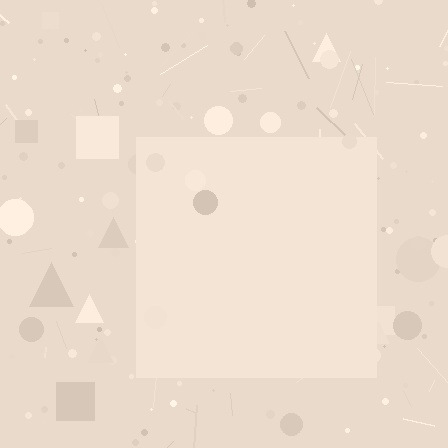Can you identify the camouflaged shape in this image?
The camouflaged shape is a square.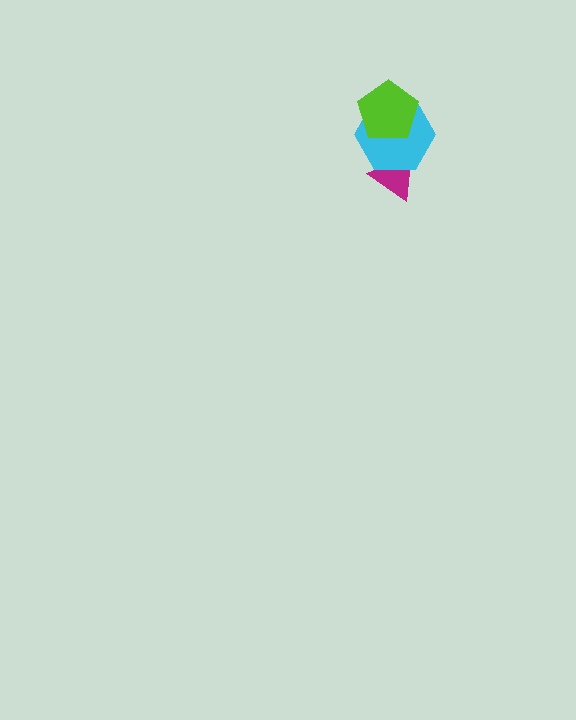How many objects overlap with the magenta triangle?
1 object overlaps with the magenta triangle.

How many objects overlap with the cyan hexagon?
2 objects overlap with the cyan hexagon.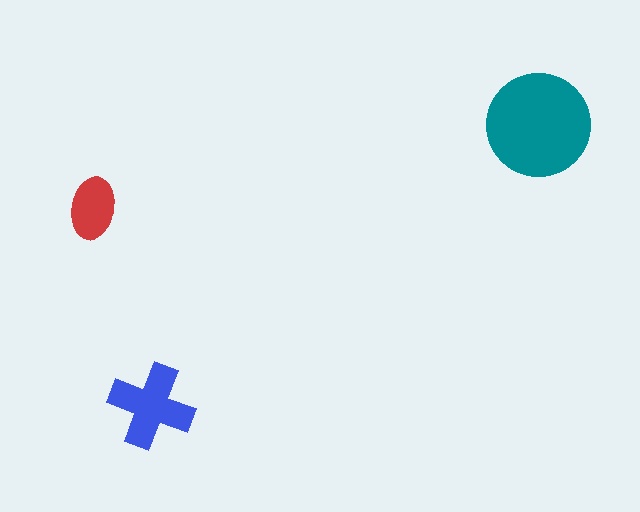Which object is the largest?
The teal circle.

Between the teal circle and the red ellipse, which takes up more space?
The teal circle.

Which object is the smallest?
The red ellipse.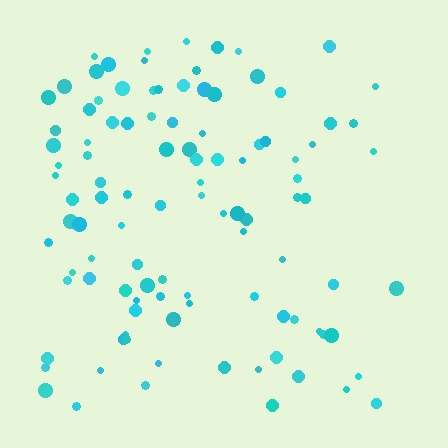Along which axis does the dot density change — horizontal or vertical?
Horizontal.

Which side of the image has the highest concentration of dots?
The left.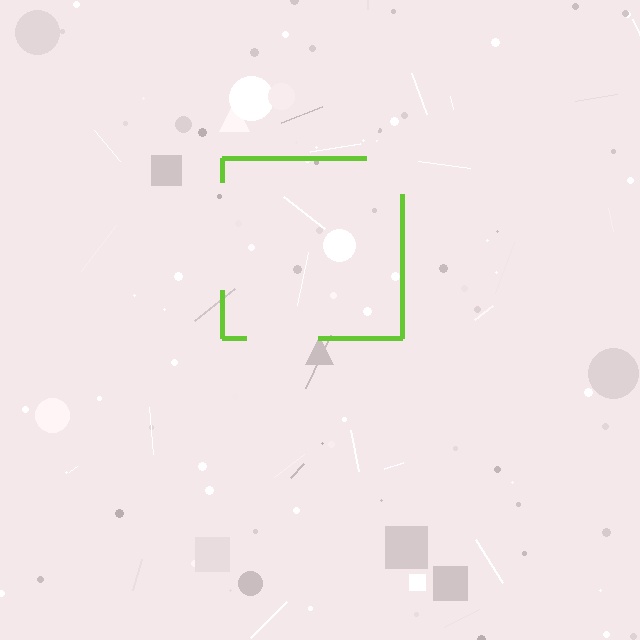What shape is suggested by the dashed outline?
The dashed outline suggests a square.